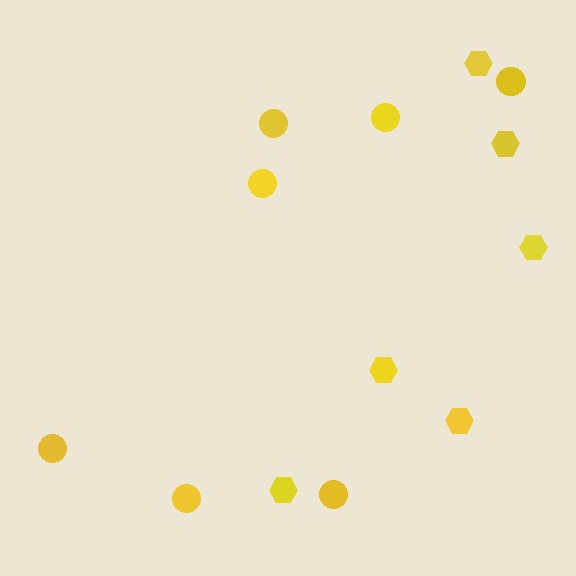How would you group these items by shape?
There are 2 groups: one group of hexagons (6) and one group of circles (7).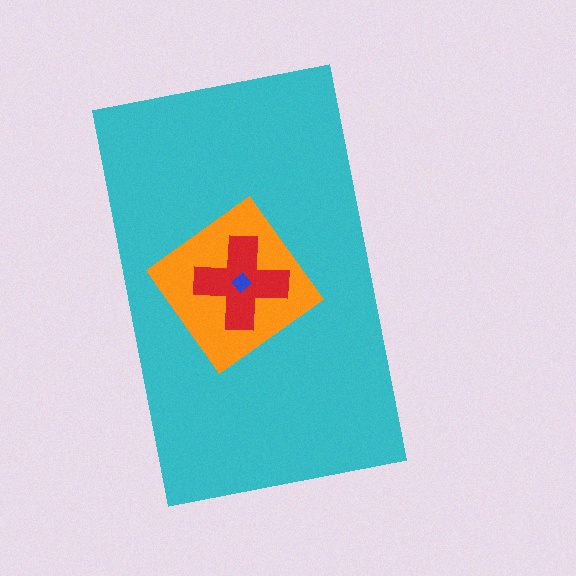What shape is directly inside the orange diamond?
The red cross.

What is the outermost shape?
The cyan rectangle.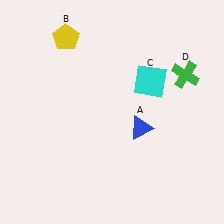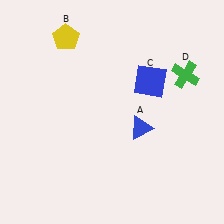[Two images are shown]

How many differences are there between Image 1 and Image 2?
There is 1 difference between the two images.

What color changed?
The square (C) changed from cyan in Image 1 to blue in Image 2.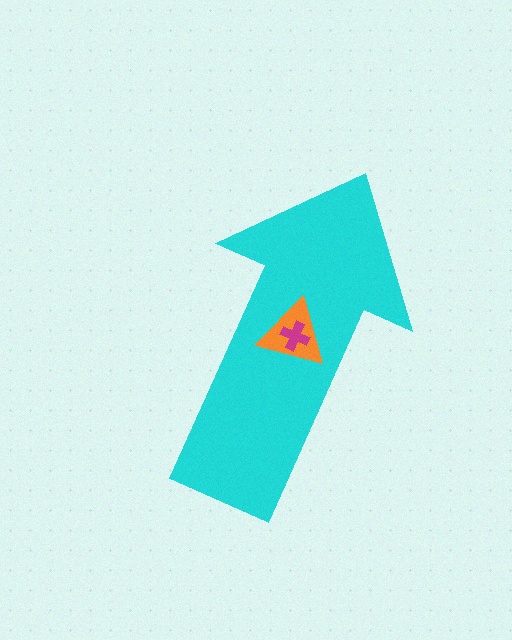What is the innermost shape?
The magenta cross.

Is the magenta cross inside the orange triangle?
Yes.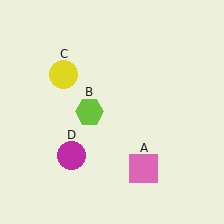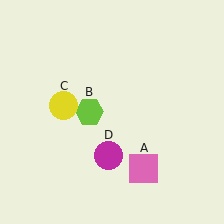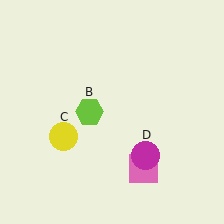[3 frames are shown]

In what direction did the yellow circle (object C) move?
The yellow circle (object C) moved down.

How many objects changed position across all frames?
2 objects changed position: yellow circle (object C), magenta circle (object D).